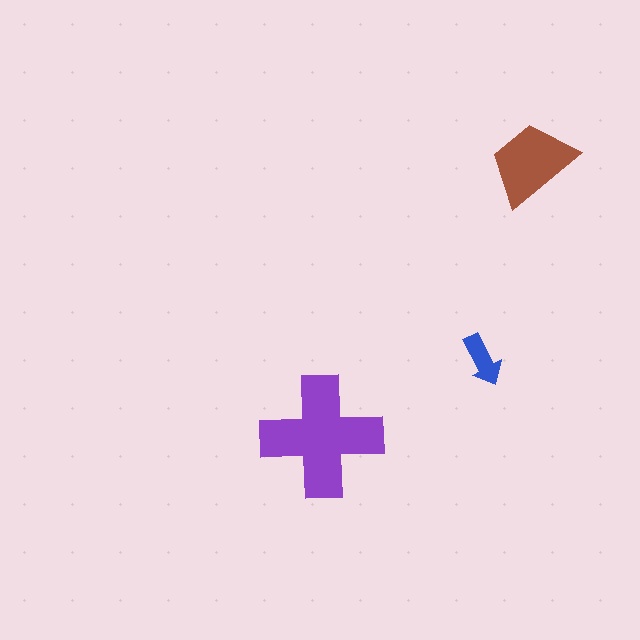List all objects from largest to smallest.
The purple cross, the brown trapezoid, the blue arrow.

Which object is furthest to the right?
The brown trapezoid is rightmost.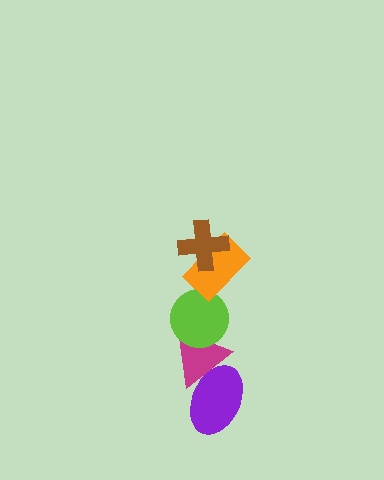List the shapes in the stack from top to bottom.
From top to bottom: the brown cross, the orange rectangle, the lime circle, the magenta triangle, the purple ellipse.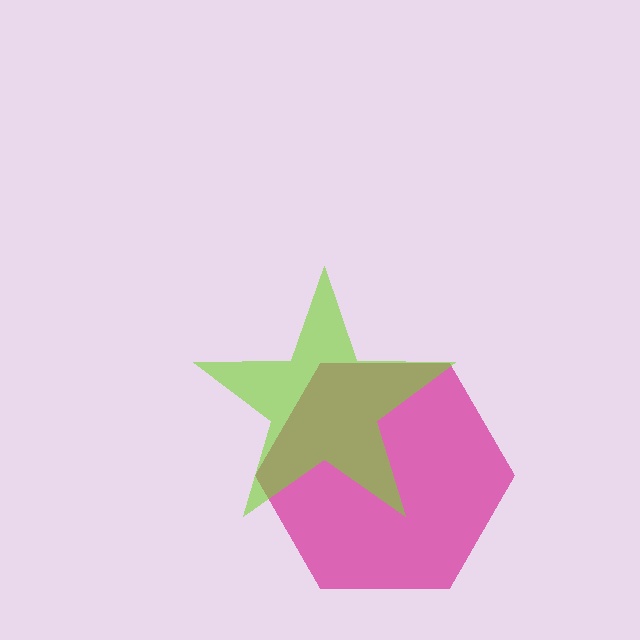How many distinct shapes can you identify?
There are 2 distinct shapes: a magenta hexagon, a lime star.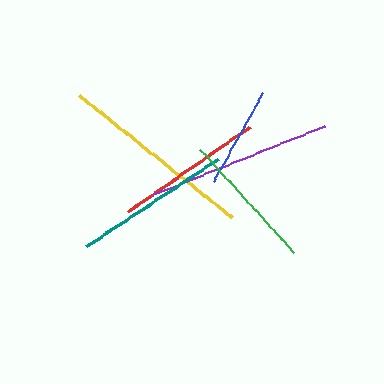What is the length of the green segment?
The green segment is approximately 140 pixels long.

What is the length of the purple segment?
The purple segment is approximately 185 pixels long.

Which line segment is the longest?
The yellow line is the longest at approximately 196 pixels.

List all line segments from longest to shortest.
From longest to shortest: yellow, purple, teal, red, green, blue.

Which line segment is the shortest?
The blue line is the shortest at approximately 102 pixels.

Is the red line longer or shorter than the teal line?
The teal line is longer than the red line.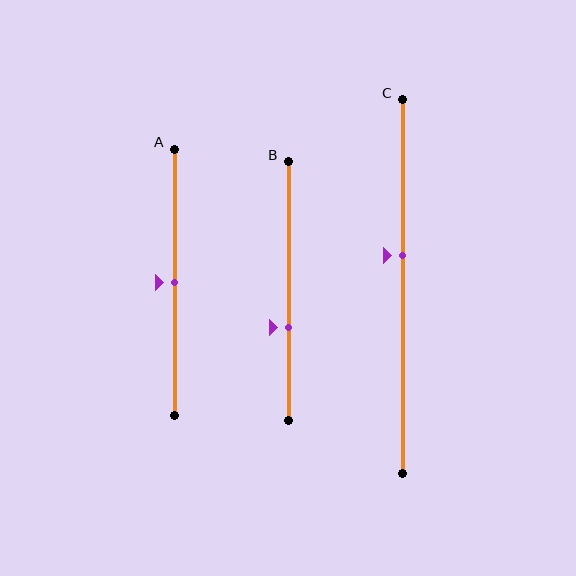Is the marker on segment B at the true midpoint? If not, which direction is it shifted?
No, the marker on segment B is shifted downward by about 14% of the segment length.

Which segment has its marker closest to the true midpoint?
Segment A has its marker closest to the true midpoint.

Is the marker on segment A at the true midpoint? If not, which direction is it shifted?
Yes, the marker on segment A is at the true midpoint.